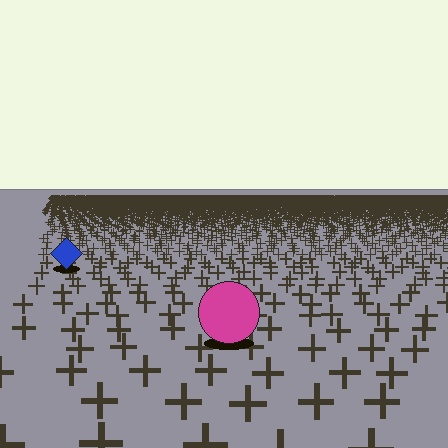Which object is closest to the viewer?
The magenta circle is closest. The texture marks near it are larger and more spread out.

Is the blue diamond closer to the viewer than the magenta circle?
No. The magenta circle is closer — you can tell from the texture gradient: the ground texture is coarser near it.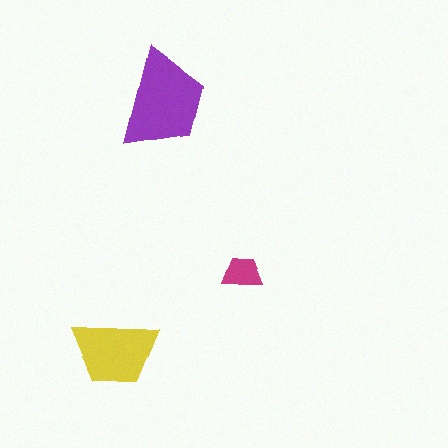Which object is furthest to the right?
The magenta trapezoid is rightmost.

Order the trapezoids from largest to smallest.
the purple one, the yellow one, the magenta one.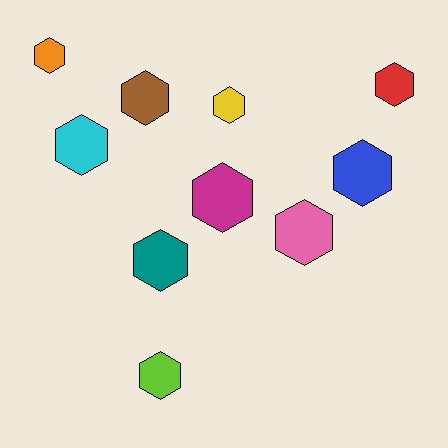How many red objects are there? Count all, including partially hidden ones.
There is 1 red object.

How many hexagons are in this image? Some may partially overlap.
There are 10 hexagons.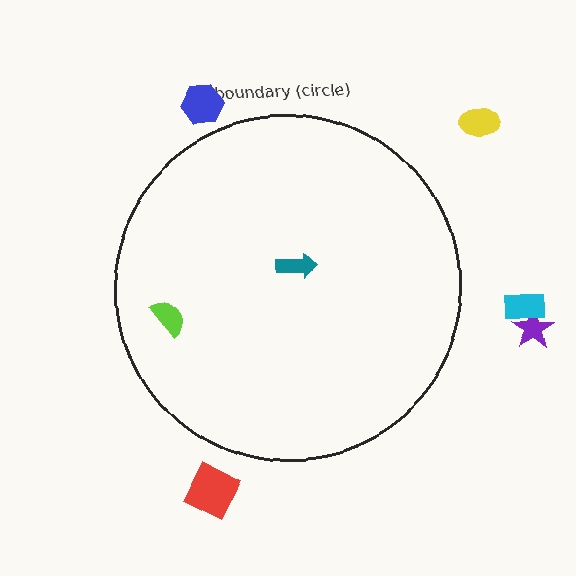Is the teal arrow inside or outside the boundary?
Inside.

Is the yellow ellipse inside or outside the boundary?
Outside.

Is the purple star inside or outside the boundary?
Outside.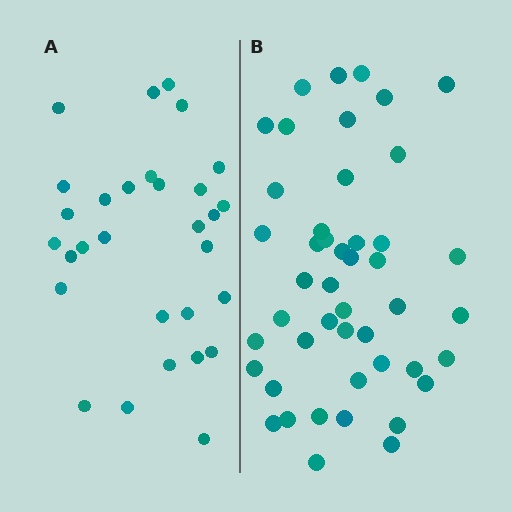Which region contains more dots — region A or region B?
Region B (the right region) has more dots.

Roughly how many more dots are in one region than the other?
Region B has approximately 15 more dots than region A.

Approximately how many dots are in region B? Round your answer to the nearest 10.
About 50 dots. (The exact count is 46, which rounds to 50.)